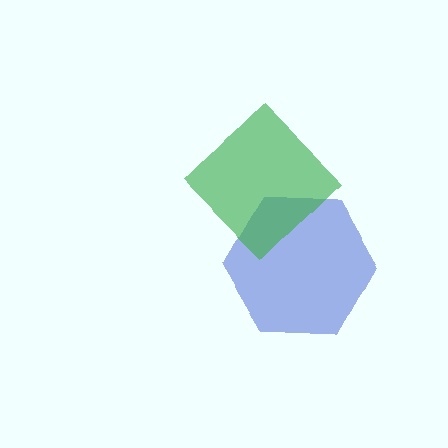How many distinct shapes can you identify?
There are 2 distinct shapes: a blue hexagon, a green diamond.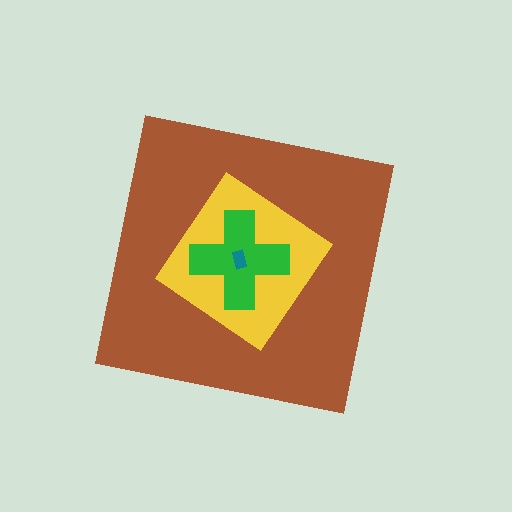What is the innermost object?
The teal rectangle.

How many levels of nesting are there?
4.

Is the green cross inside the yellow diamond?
Yes.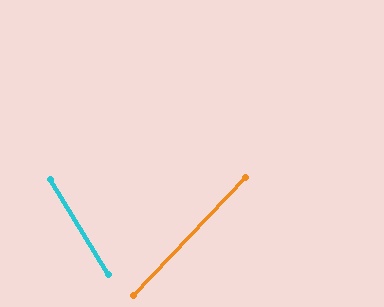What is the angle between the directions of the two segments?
Approximately 75 degrees.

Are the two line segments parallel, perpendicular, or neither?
Neither parallel nor perpendicular — they differ by about 75°.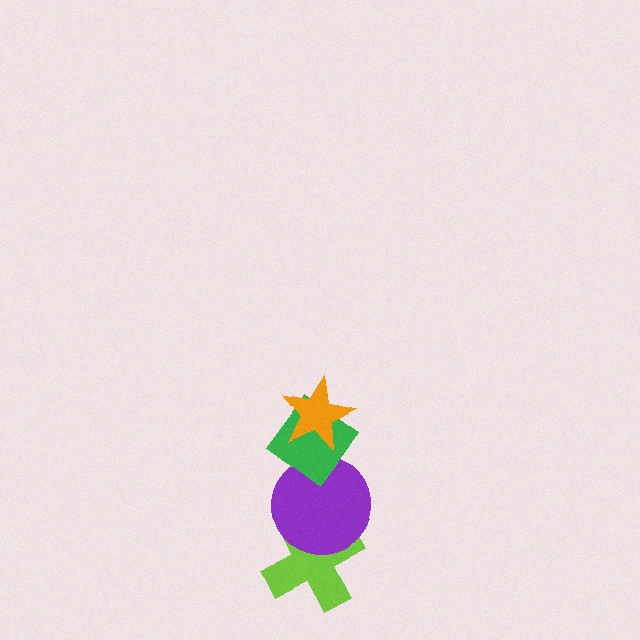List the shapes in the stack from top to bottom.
From top to bottom: the orange star, the green diamond, the purple circle, the lime cross.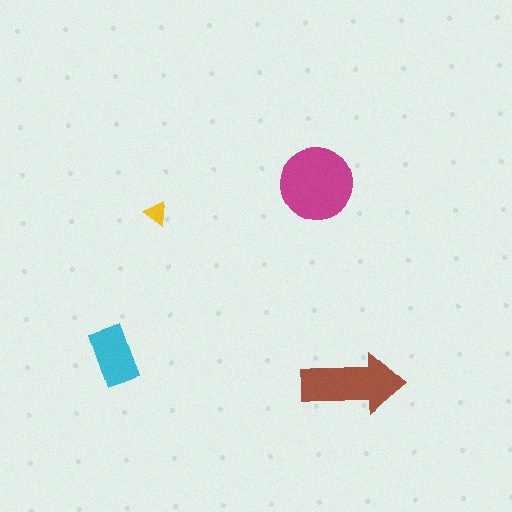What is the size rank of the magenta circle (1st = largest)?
1st.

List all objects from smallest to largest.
The yellow triangle, the cyan rectangle, the brown arrow, the magenta circle.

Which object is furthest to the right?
The brown arrow is rightmost.